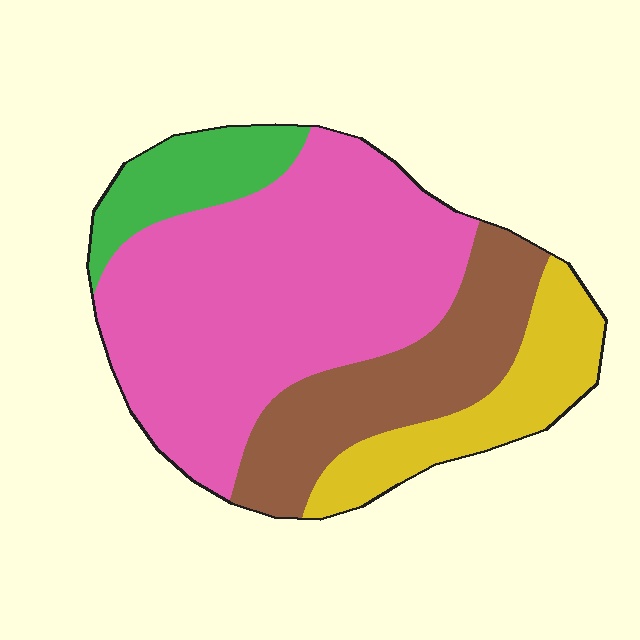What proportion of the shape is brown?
Brown covers roughly 20% of the shape.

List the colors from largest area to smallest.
From largest to smallest: pink, brown, yellow, green.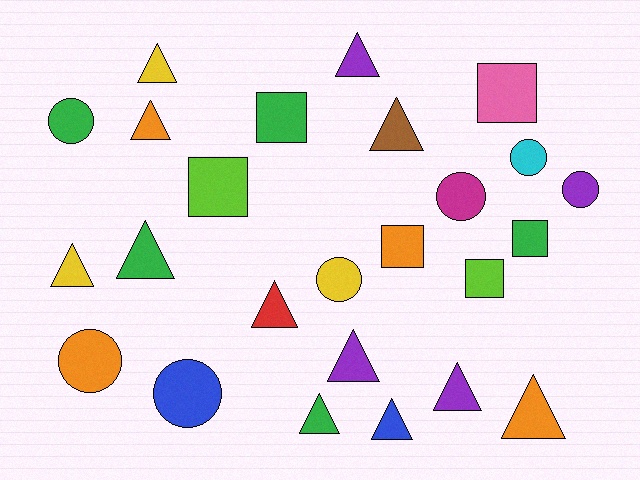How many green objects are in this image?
There are 5 green objects.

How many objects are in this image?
There are 25 objects.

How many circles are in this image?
There are 7 circles.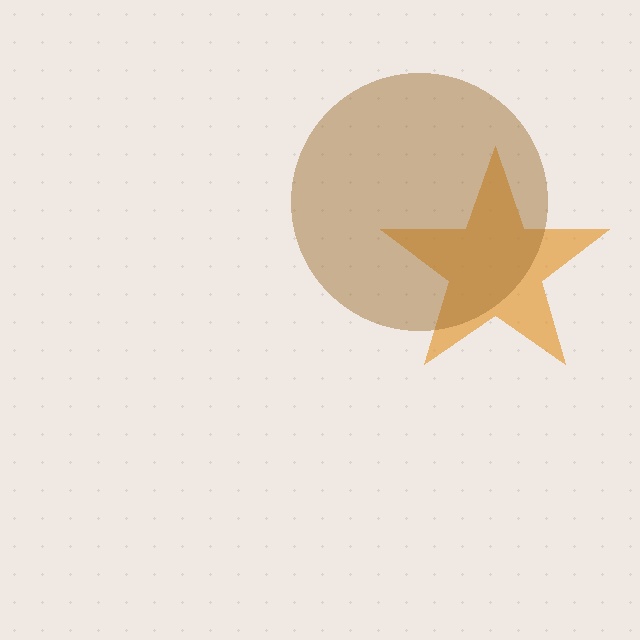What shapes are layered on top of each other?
The layered shapes are: an orange star, a brown circle.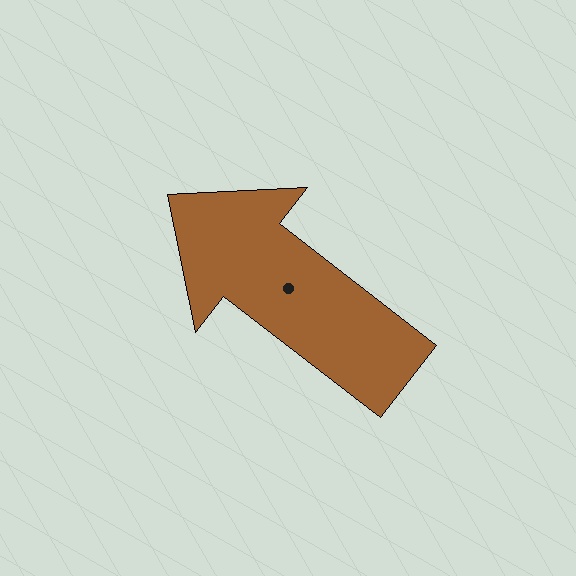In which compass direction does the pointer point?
Northwest.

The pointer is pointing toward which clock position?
Roughly 10 o'clock.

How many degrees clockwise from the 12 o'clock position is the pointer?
Approximately 308 degrees.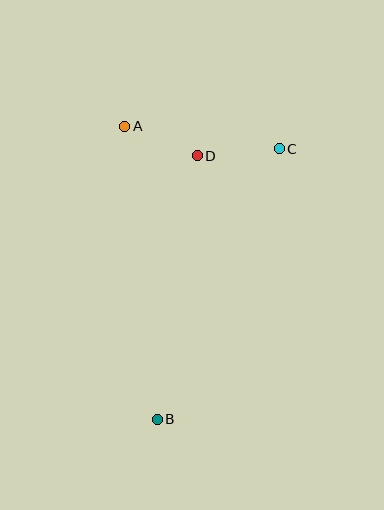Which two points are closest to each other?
Points A and D are closest to each other.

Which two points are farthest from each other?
Points B and C are farthest from each other.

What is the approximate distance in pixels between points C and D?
The distance between C and D is approximately 82 pixels.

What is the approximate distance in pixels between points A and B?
The distance between A and B is approximately 295 pixels.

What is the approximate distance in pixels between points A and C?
The distance between A and C is approximately 156 pixels.